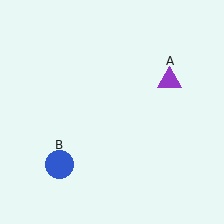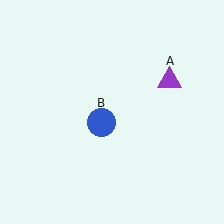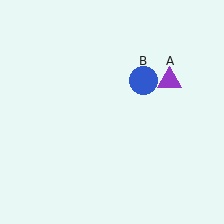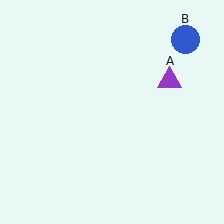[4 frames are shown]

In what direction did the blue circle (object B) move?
The blue circle (object B) moved up and to the right.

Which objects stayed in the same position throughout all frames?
Purple triangle (object A) remained stationary.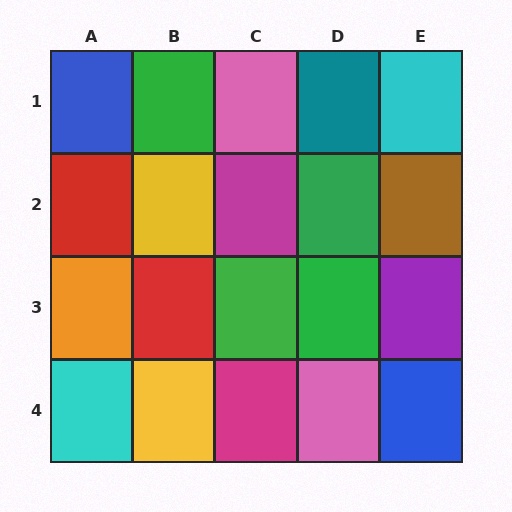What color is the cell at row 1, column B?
Green.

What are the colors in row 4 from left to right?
Cyan, yellow, magenta, pink, blue.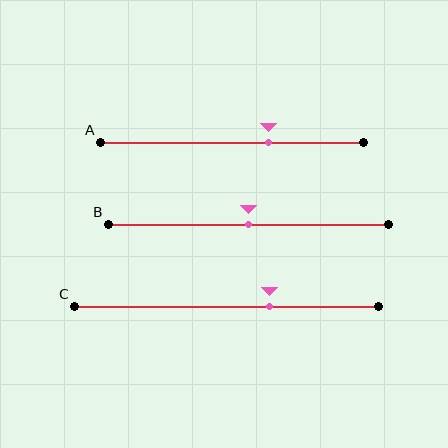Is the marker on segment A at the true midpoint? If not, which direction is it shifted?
No, the marker on segment A is shifted to the right by about 14% of the segment length.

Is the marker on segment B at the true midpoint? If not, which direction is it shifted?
Yes, the marker on segment B is at the true midpoint.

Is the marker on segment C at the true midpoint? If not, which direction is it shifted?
No, the marker on segment C is shifted to the right by about 14% of the segment length.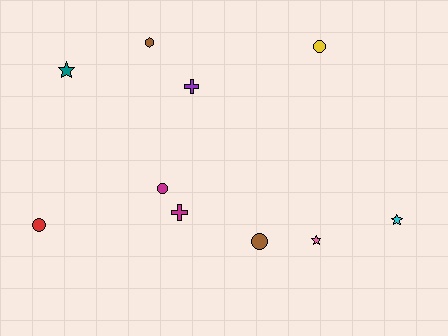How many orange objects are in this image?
There are no orange objects.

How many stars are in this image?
There are 3 stars.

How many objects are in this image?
There are 10 objects.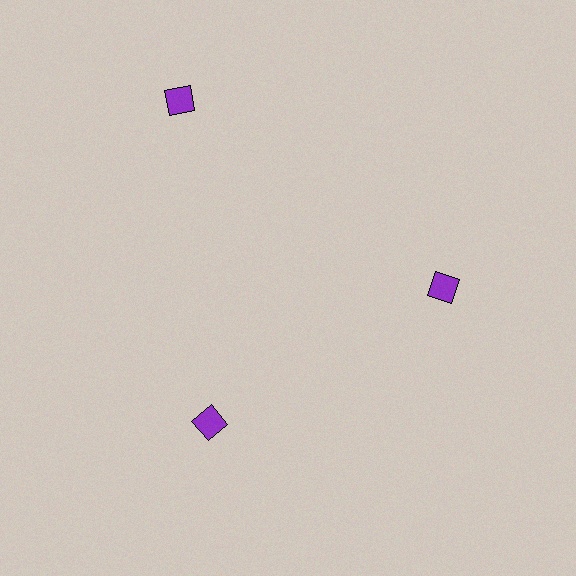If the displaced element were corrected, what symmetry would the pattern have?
It would have 3-fold rotational symmetry — the pattern would map onto itself every 120 degrees.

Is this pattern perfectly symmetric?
No. The 3 purple squares are arranged in a ring, but one element near the 11 o'clock position is pushed outward from the center, breaking the 3-fold rotational symmetry.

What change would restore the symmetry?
The symmetry would be restored by moving it inward, back onto the ring so that all 3 squares sit at equal angles and equal distance from the center.